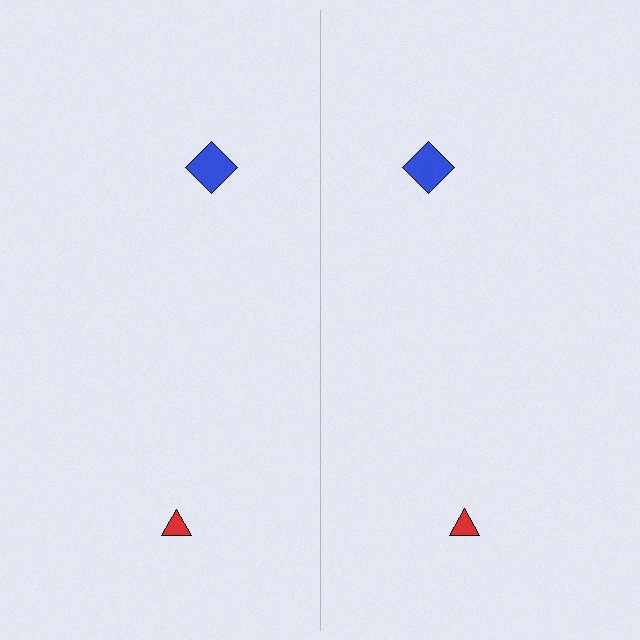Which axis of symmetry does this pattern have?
The pattern has a vertical axis of symmetry running through the center of the image.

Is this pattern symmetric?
Yes, this pattern has bilateral (reflection) symmetry.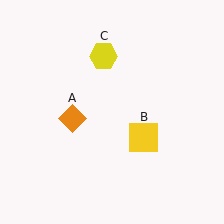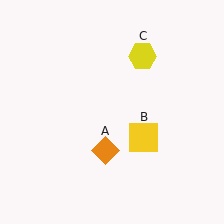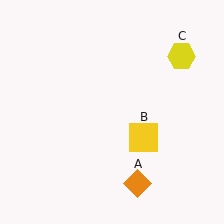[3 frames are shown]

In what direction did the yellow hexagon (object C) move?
The yellow hexagon (object C) moved right.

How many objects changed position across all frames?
2 objects changed position: orange diamond (object A), yellow hexagon (object C).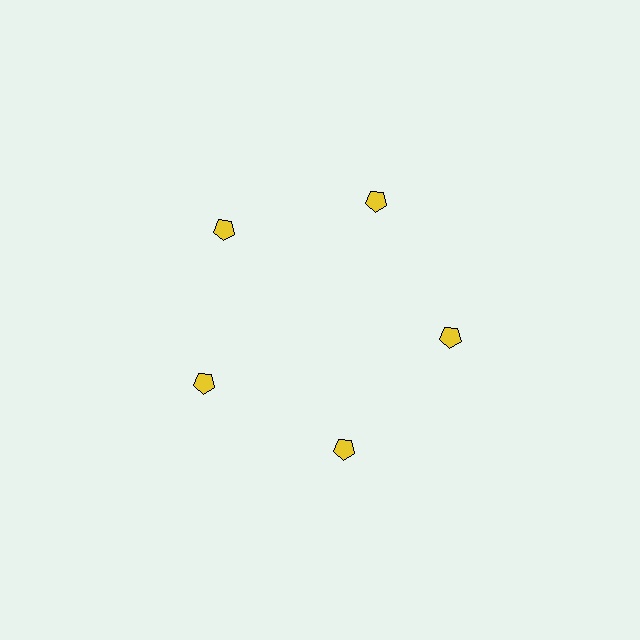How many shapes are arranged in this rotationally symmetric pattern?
There are 5 shapes, arranged in 5 groups of 1.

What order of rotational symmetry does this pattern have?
This pattern has 5-fold rotational symmetry.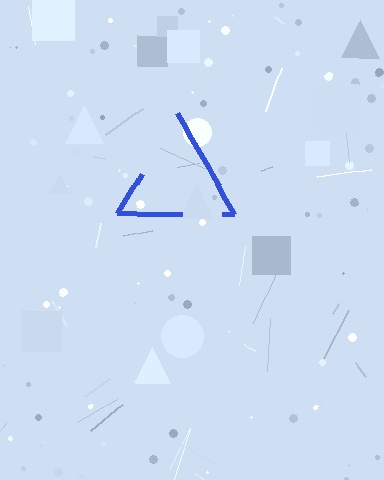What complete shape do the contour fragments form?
The contour fragments form a triangle.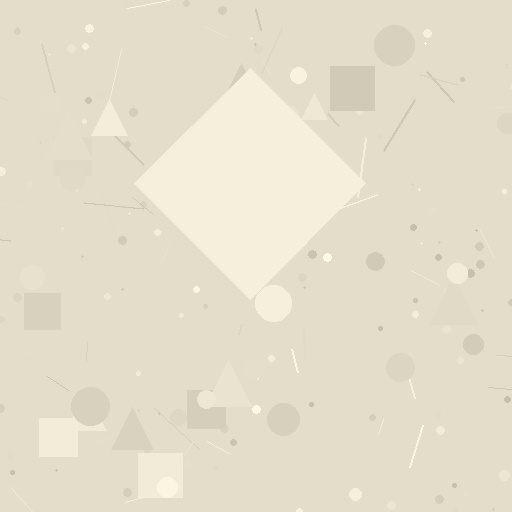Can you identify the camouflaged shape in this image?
The camouflaged shape is a diamond.